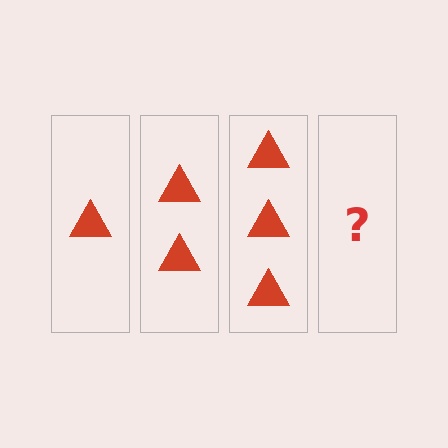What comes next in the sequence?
The next element should be 4 triangles.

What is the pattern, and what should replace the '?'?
The pattern is that each step adds one more triangle. The '?' should be 4 triangles.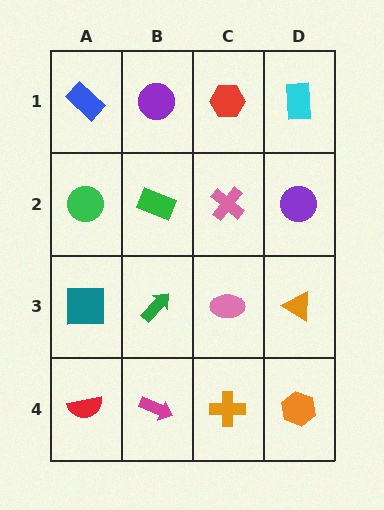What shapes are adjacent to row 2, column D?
A cyan rectangle (row 1, column D), an orange triangle (row 3, column D), a pink cross (row 2, column C).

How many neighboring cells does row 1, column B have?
3.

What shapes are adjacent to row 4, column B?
A green arrow (row 3, column B), a red semicircle (row 4, column A), an orange cross (row 4, column C).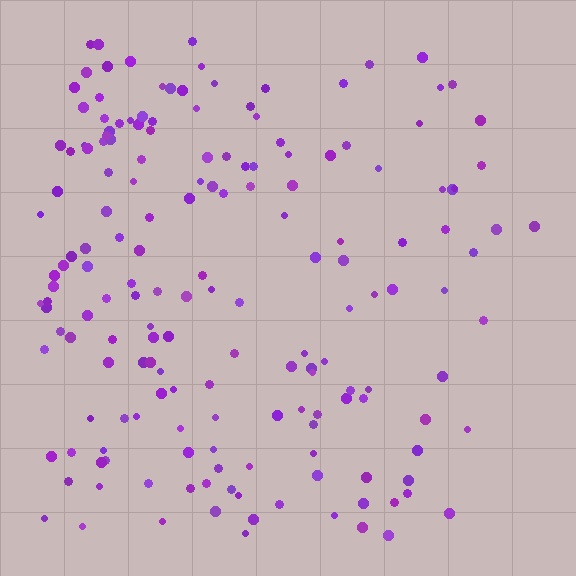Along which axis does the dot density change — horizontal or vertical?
Horizontal.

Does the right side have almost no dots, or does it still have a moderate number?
Still a moderate number, just noticeably fewer than the left.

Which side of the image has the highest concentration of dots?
The left.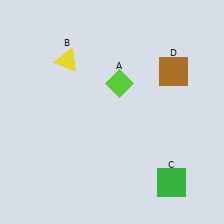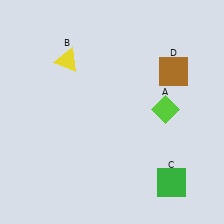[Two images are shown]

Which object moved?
The lime diamond (A) moved right.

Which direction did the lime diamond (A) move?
The lime diamond (A) moved right.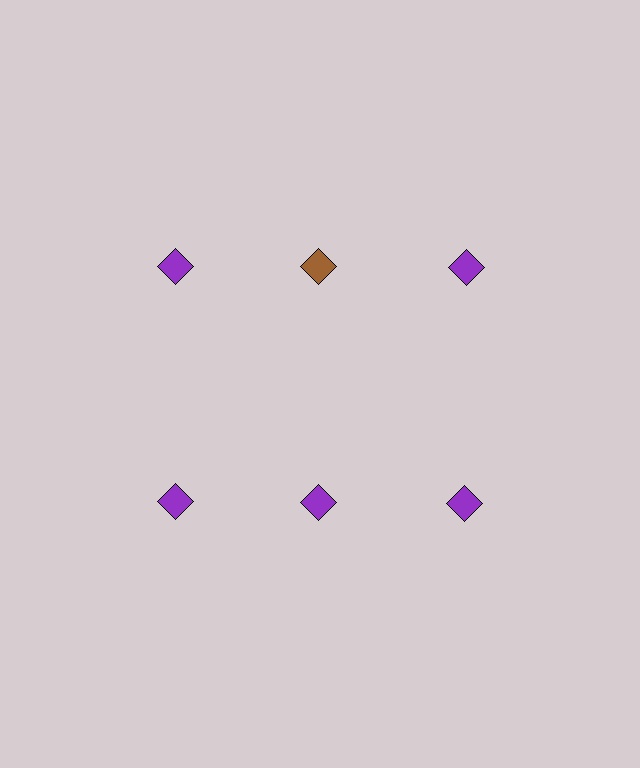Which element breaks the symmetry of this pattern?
The brown diamond in the top row, second from left column breaks the symmetry. All other shapes are purple diamonds.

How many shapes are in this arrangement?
There are 6 shapes arranged in a grid pattern.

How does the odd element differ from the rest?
It has a different color: brown instead of purple.